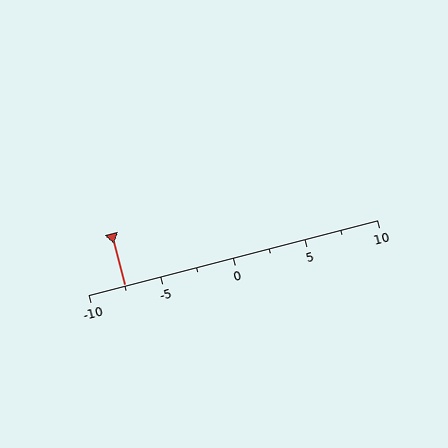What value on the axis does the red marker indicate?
The marker indicates approximately -7.5.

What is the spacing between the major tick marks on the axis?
The major ticks are spaced 5 apart.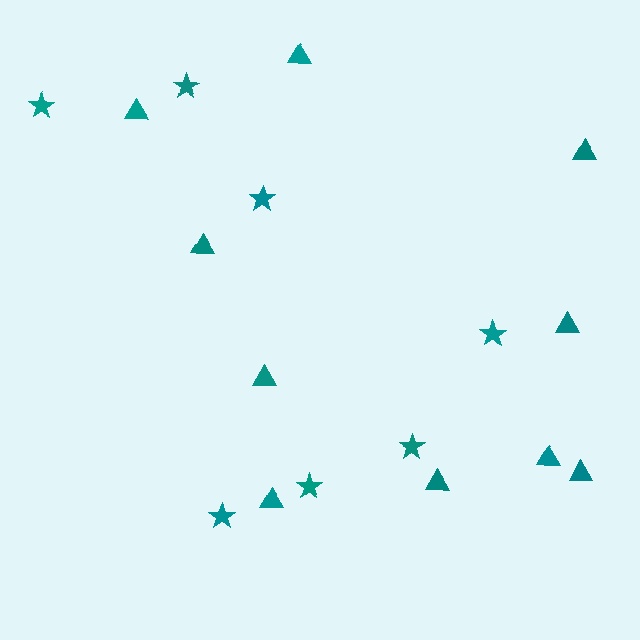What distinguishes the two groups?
There are 2 groups: one group of stars (7) and one group of triangles (10).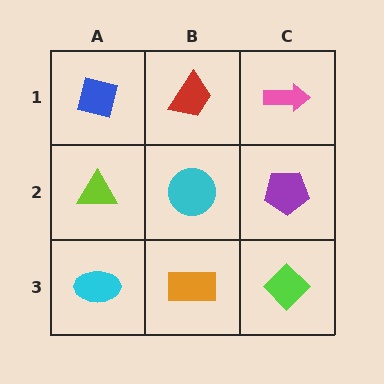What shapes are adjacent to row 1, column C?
A purple pentagon (row 2, column C), a red trapezoid (row 1, column B).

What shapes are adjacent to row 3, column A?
A lime triangle (row 2, column A), an orange rectangle (row 3, column B).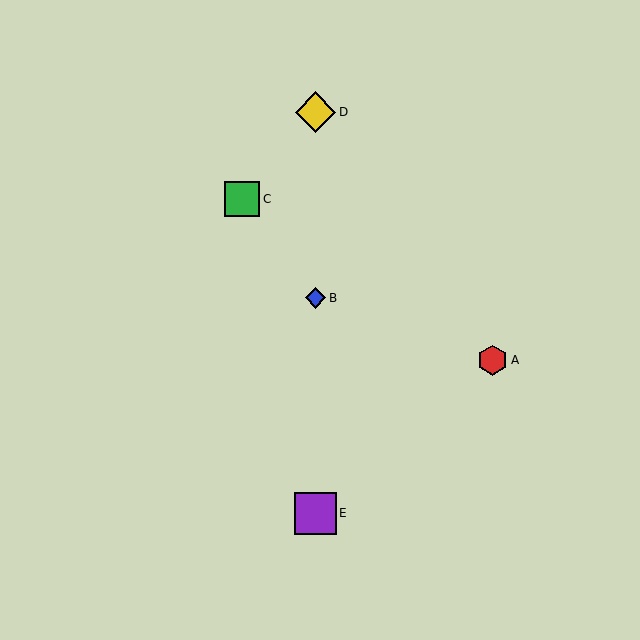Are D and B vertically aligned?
Yes, both are at x≈316.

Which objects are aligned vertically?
Objects B, D, E are aligned vertically.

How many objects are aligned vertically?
3 objects (B, D, E) are aligned vertically.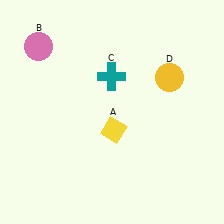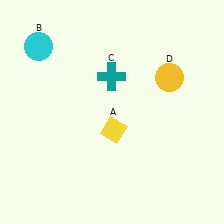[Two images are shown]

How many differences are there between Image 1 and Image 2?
There is 1 difference between the two images.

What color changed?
The circle (B) changed from pink in Image 1 to cyan in Image 2.